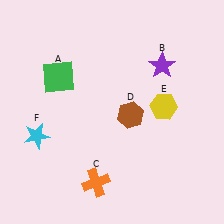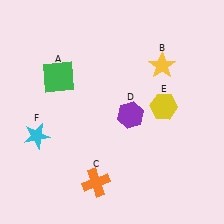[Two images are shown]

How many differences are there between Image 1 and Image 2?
There are 2 differences between the two images.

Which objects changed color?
B changed from purple to yellow. D changed from brown to purple.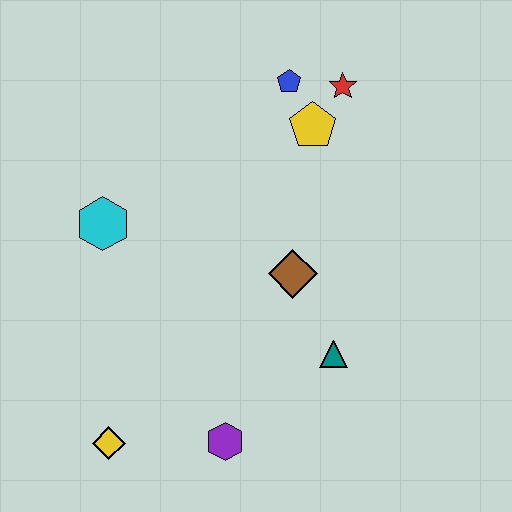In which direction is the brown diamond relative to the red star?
The brown diamond is below the red star.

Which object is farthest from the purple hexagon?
The red star is farthest from the purple hexagon.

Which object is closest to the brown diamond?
The teal triangle is closest to the brown diamond.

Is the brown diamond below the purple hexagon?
No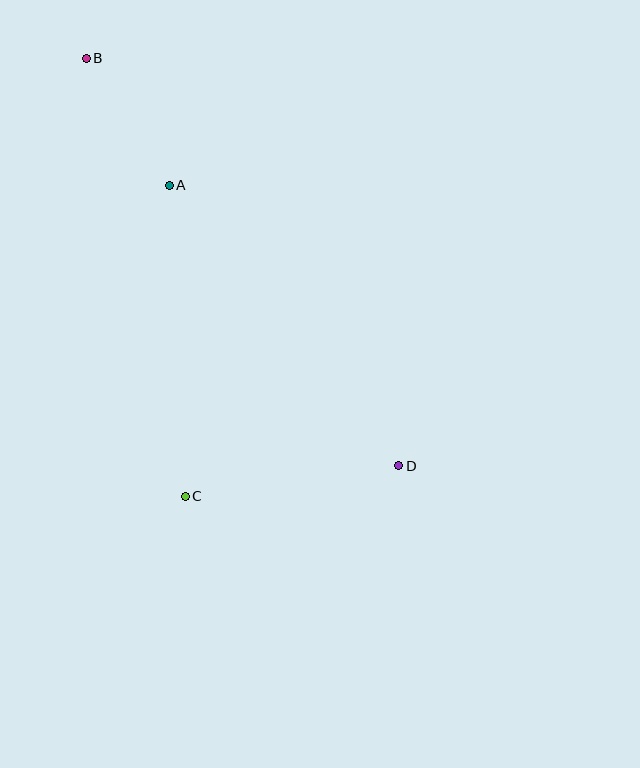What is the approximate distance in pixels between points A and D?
The distance between A and D is approximately 363 pixels.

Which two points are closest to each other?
Points A and B are closest to each other.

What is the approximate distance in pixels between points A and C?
The distance between A and C is approximately 312 pixels.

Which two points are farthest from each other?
Points B and D are farthest from each other.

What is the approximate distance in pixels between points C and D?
The distance between C and D is approximately 215 pixels.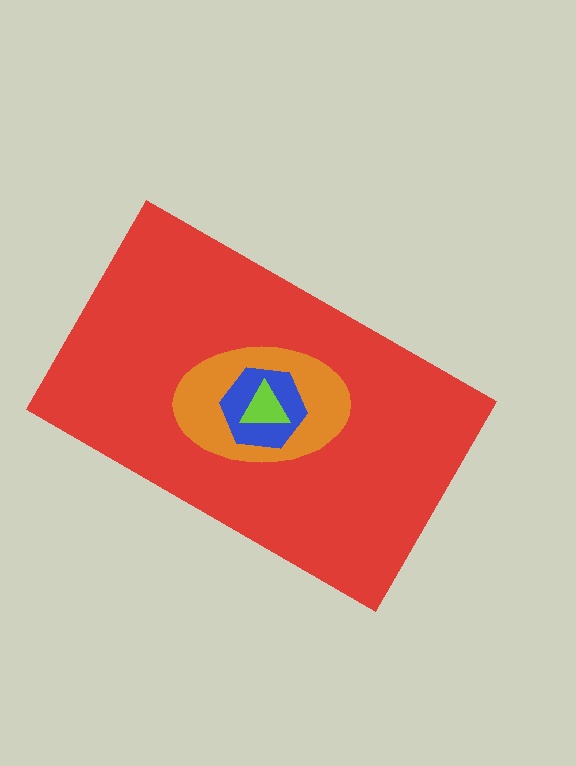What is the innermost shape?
The lime triangle.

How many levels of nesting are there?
4.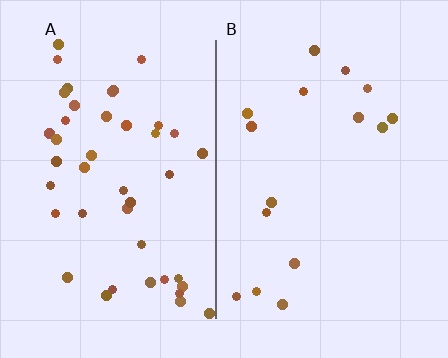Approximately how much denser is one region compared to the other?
Approximately 2.8× — region A over region B.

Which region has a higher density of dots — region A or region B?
A (the left).